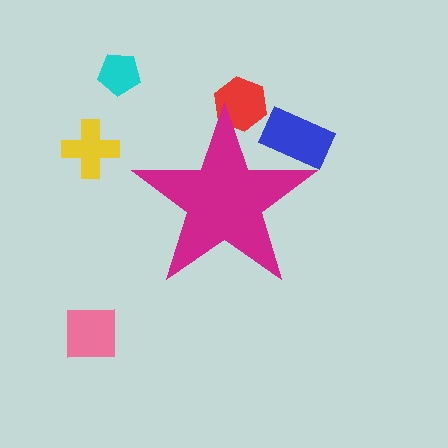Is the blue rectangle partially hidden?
Yes, the blue rectangle is partially hidden behind the magenta star.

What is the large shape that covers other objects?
A magenta star.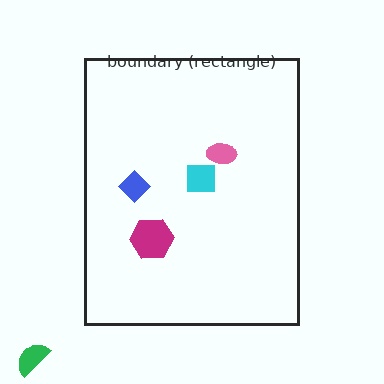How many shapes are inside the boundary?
4 inside, 1 outside.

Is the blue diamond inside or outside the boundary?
Inside.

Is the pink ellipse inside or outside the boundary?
Inside.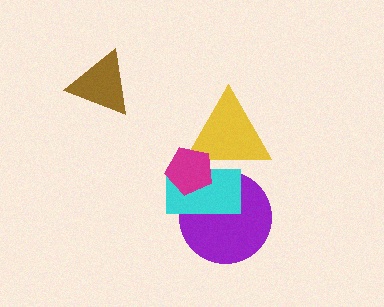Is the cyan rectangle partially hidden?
Yes, it is partially covered by another shape.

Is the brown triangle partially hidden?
No, no other shape covers it.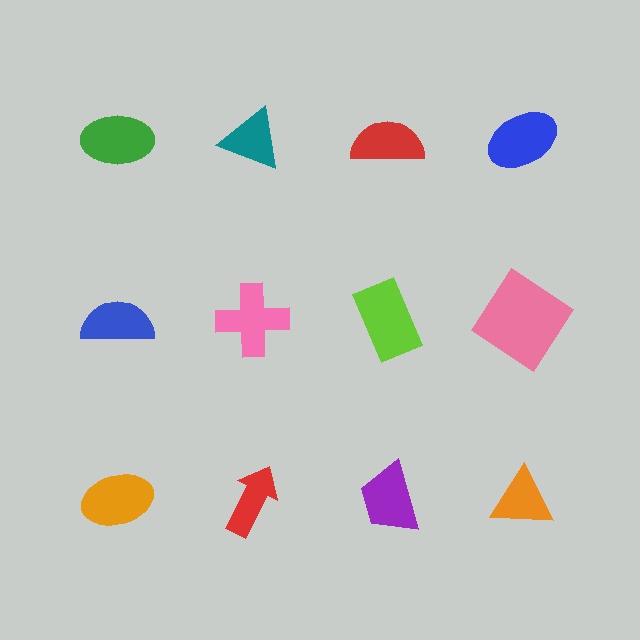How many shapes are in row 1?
4 shapes.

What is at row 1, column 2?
A teal triangle.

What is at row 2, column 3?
A lime rectangle.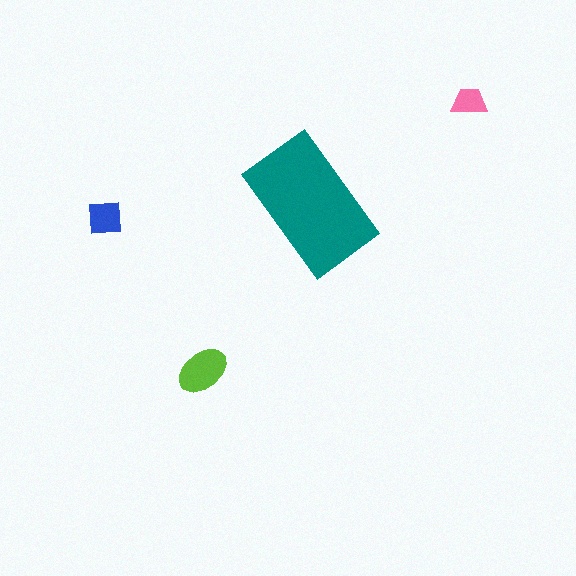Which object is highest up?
The pink trapezoid is topmost.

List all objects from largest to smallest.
The teal rectangle, the lime ellipse, the blue square, the pink trapezoid.